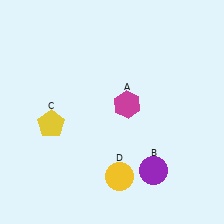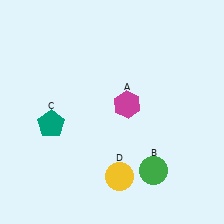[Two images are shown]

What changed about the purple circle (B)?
In Image 1, B is purple. In Image 2, it changed to green.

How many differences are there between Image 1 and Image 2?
There are 2 differences between the two images.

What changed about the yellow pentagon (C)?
In Image 1, C is yellow. In Image 2, it changed to teal.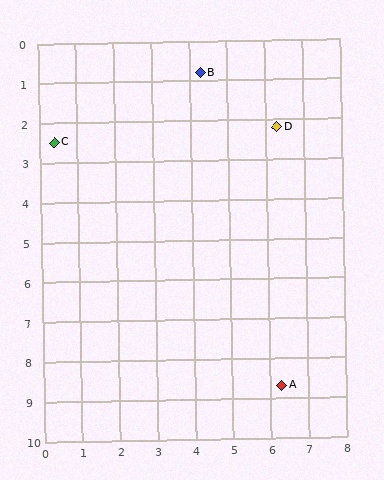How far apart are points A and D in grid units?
Points A and D are about 6.5 grid units apart.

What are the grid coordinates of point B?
Point B is at approximately (4.3, 0.8).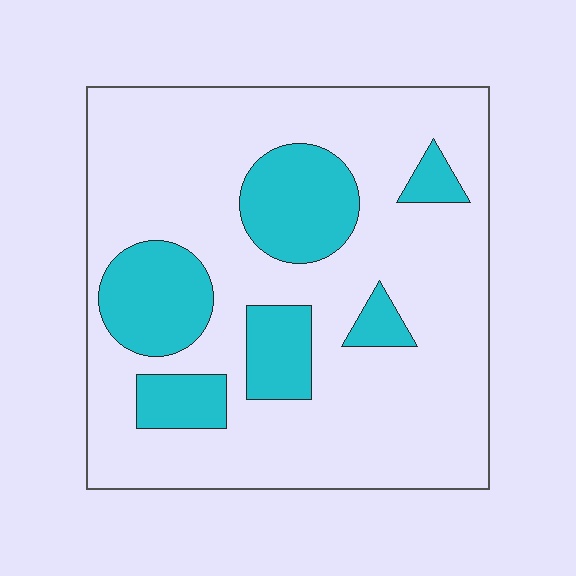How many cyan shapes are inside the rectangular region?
6.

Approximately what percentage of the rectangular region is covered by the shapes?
Approximately 25%.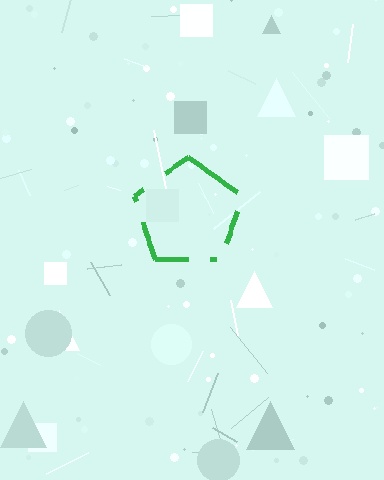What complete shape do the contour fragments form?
The contour fragments form a pentagon.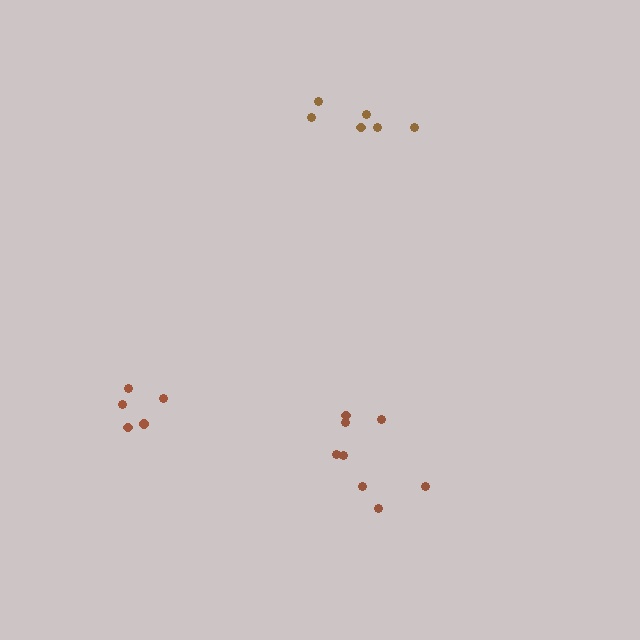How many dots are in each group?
Group 1: 6 dots, Group 2: 5 dots, Group 3: 8 dots (19 total).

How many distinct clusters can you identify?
There are 3 distinct clusters.